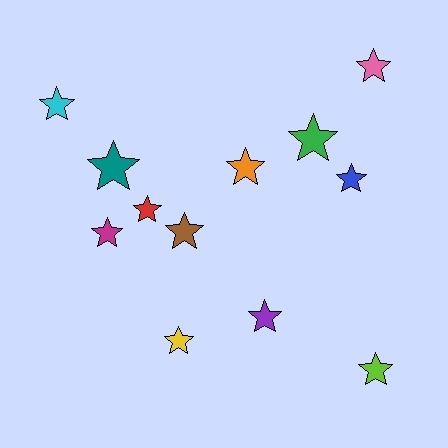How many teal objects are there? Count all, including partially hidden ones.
There is 1 teal object.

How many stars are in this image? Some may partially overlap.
There are 12 stars.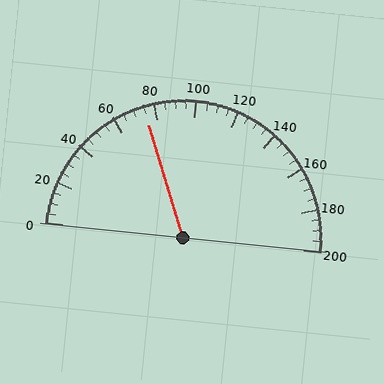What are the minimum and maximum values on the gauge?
The gauge ranges from 0 to 200.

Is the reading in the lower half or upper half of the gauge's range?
The reading is in the lower half of the range (0 to 200).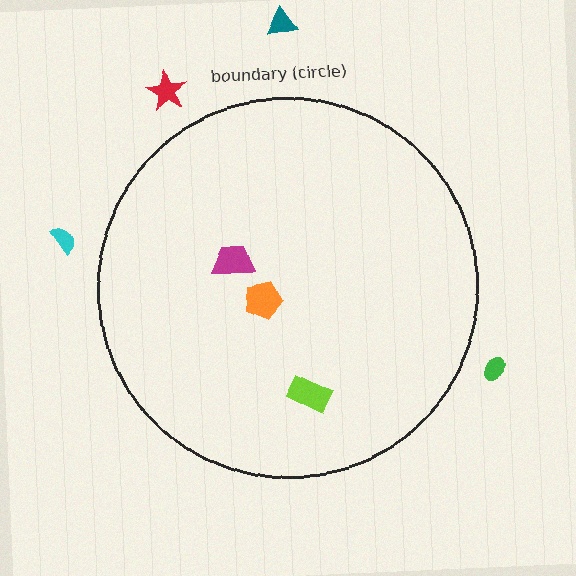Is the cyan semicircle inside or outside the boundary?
Outside.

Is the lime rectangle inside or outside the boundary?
Inside.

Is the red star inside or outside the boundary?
Outside.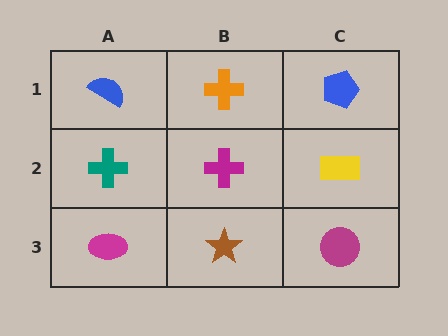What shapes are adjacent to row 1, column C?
A yellow rectangle (row 2, column C), an orange cross (row 1, column B).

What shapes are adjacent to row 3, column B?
A magenta cross (row 2, column B), a magenta ellipse (row 3, column A), a magenta circle (row 3, column C).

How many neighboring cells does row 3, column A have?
2.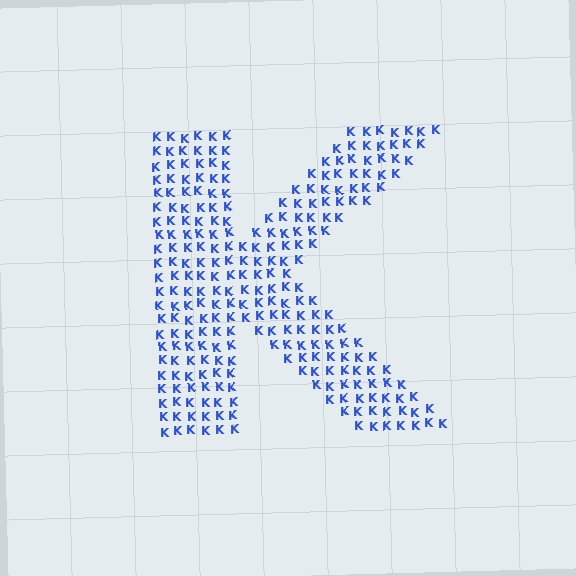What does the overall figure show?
The overall figure shows the letter K.